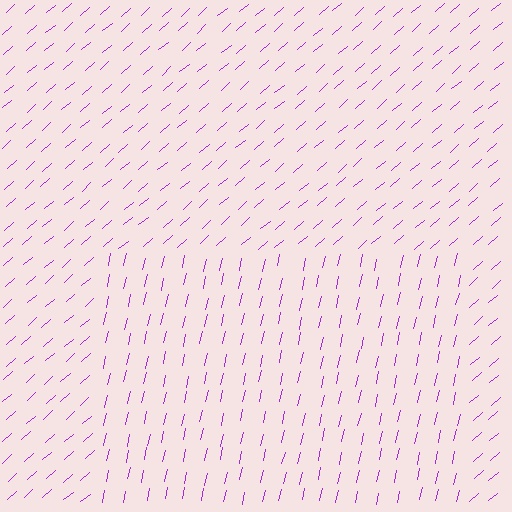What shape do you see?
I see a rectangle.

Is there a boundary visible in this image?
Yes, there is a texture boundary formed by a change in line orientation.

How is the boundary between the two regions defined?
The boundary is defined purely by a change in line orientation (approximately 36 degrees difference). All lines are the same color and thickness.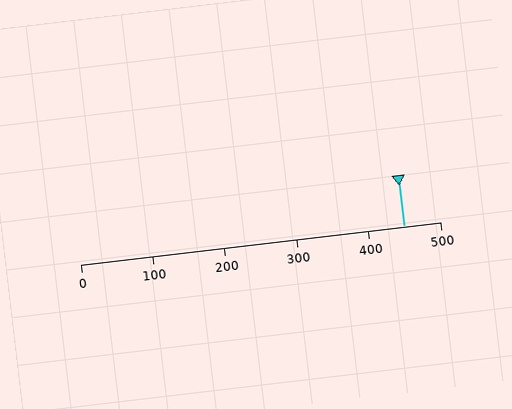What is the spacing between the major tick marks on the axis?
The major ticks are spaced 100 apart.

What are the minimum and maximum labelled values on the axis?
The axis runs from 0 to 500.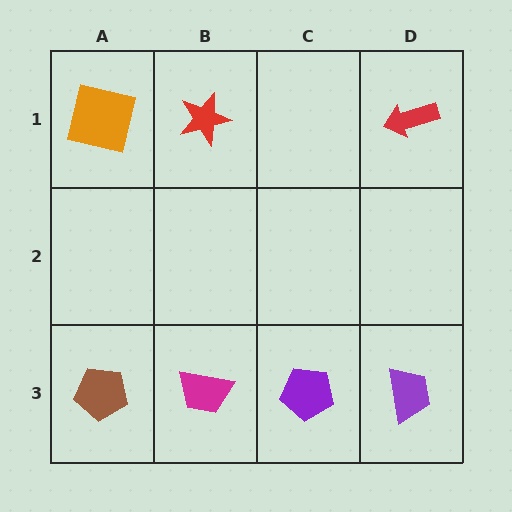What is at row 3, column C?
A purple pentagon.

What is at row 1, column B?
A red star.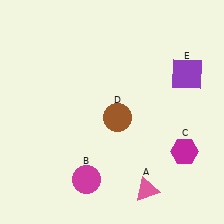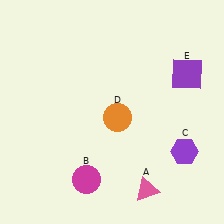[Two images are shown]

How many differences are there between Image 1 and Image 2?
There are 2 differences between the two images.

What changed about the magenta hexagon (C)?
In Image 1, C is magenta. In Image 2, it changed to purple.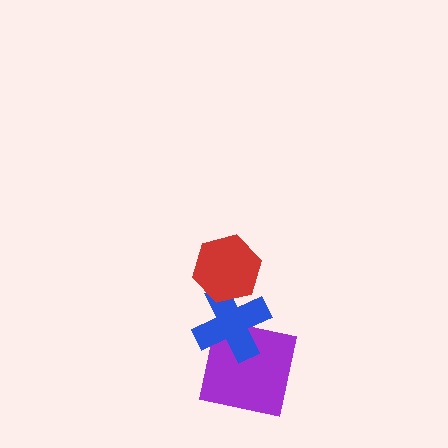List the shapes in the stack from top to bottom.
From top to bottom: the red hexagon, the blue cross, the purple square.